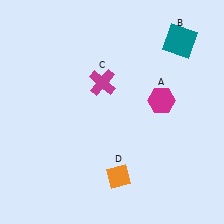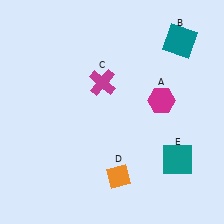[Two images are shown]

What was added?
A teal square (E) was added in Image 2.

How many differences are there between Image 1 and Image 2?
There is 1 difference between the two images.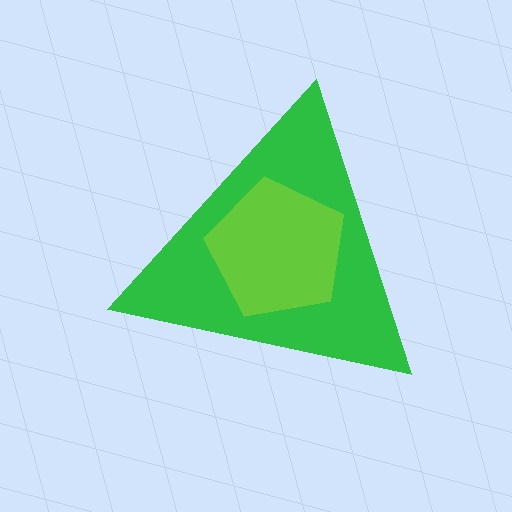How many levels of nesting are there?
2.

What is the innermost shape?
The lime pentagon.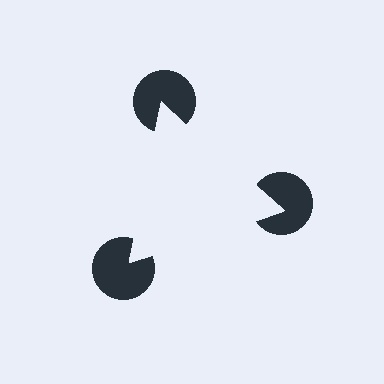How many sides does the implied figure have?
3 sides.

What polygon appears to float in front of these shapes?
An illusory triangle — its edges are inferred from the aligned wedge cuts in the pac-man discs, not physically drawn.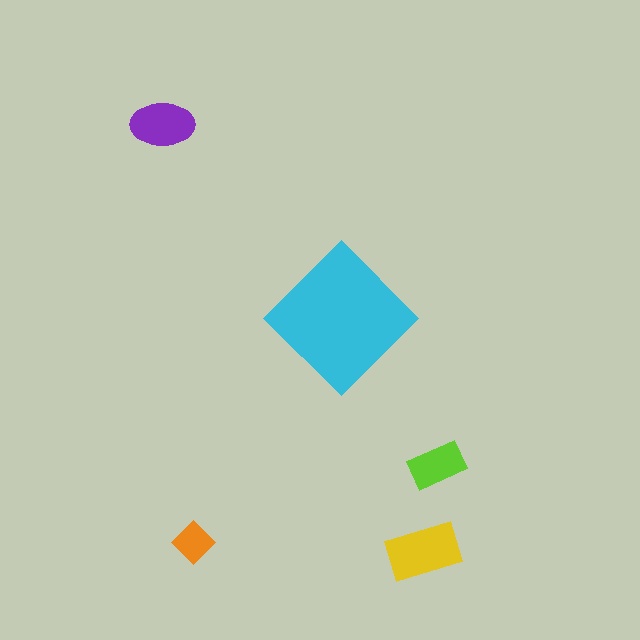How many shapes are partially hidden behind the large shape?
0 shapes are partially hidden.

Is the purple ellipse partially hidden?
No, the purple ellipse is fully visible.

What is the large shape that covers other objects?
A cyan diamond.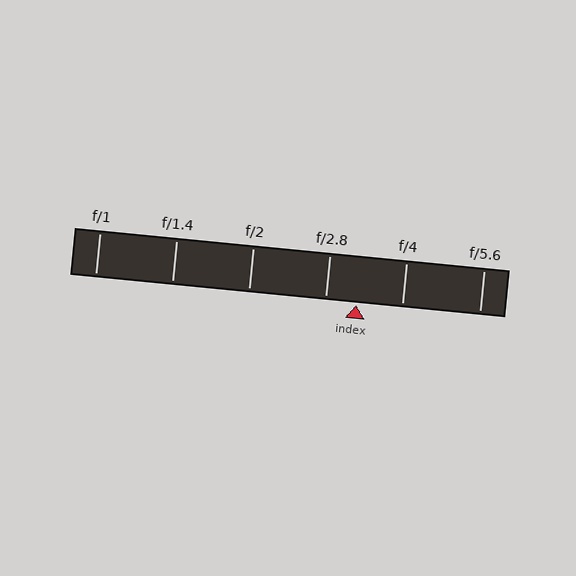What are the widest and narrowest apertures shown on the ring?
The widest aperture shown is f/1 and the narrowest is f/5.6.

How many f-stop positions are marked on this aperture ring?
There are 6 f-stop positions marked.